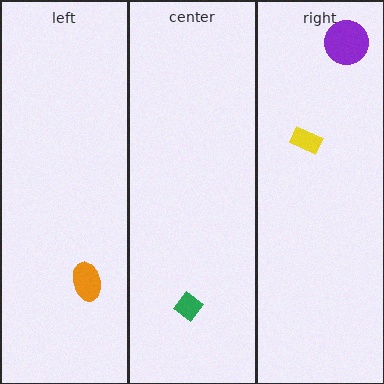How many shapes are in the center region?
1.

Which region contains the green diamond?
The center region.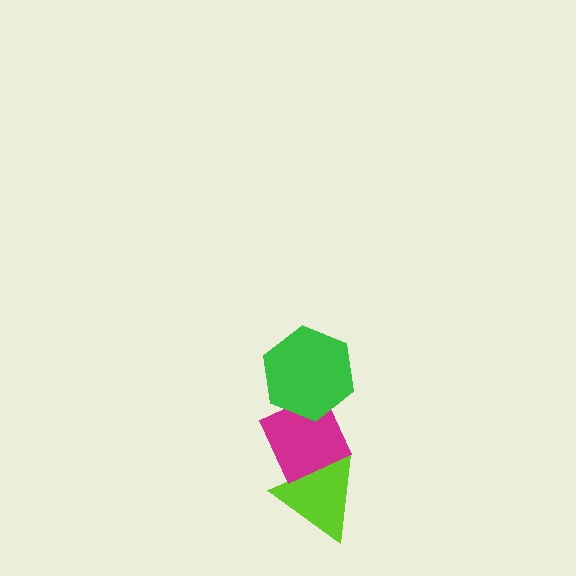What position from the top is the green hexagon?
The green hexagon is 1st from the top.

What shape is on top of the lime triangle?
The magenta diamond is on top of the lime triangle.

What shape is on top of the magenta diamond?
The green hexagon is on top of the magenta diamond.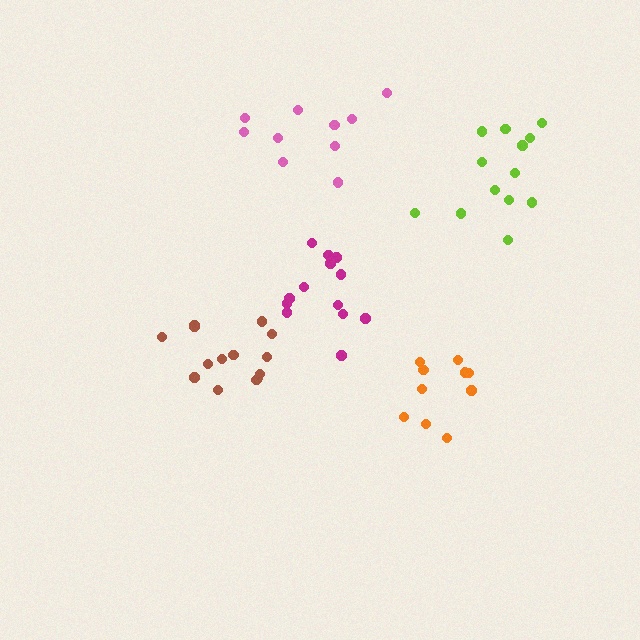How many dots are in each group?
Group 1: 10 dots, Group 2: 14 dots, Group 3: 13 dots, Group 4: 10 dots, Group 5: 13 dots (60 total).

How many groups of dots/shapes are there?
There are 5 groups.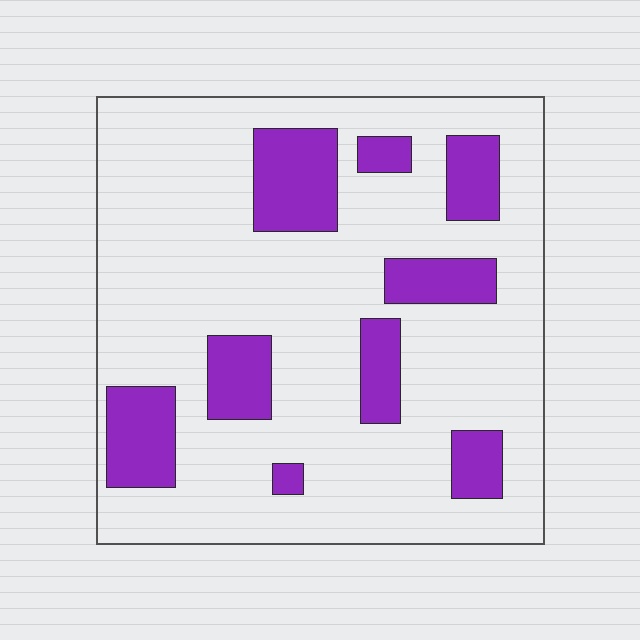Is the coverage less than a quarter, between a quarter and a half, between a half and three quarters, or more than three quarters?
Less than a quarter.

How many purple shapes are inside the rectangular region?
9.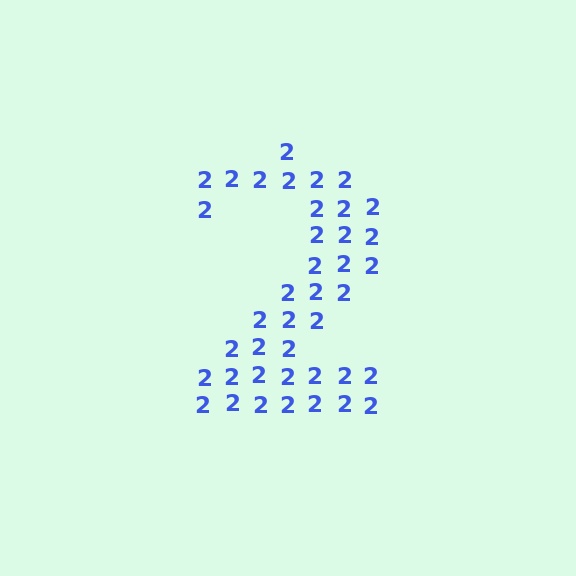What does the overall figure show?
The overall figure shows the digit 2.